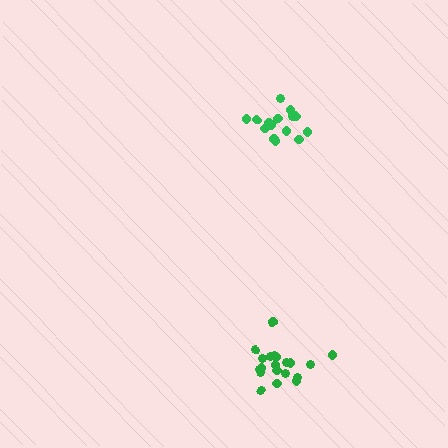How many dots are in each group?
Group 1: 17 dots, Group 2: 20 dots (37 total).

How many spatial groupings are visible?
There are 2 spatial groupings.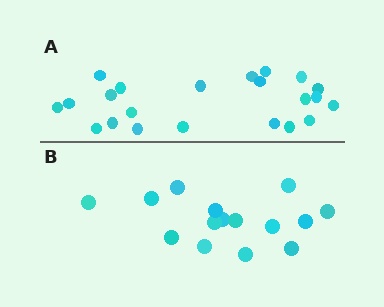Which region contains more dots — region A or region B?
Region A (the top region) has more dots.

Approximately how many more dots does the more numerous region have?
Region A has roughly 8 or so more dots than region B.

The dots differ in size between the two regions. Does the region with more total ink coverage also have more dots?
No. Region B has more total ink coverage because its dots are larger, but region A actually contains more individual dots. Total area can be misleading — the number of items is what matters here.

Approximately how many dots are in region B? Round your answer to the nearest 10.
About 20 dots. (The exact count is 15, which rounds to 20.)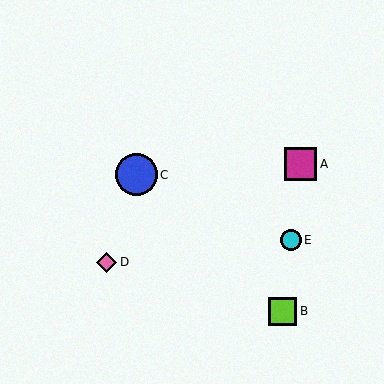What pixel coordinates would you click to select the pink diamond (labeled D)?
Click at (106, 262) to select the pink diamond D.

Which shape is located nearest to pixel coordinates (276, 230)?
The cyan circle (labeled E) at (291, 240) is nearest to that location.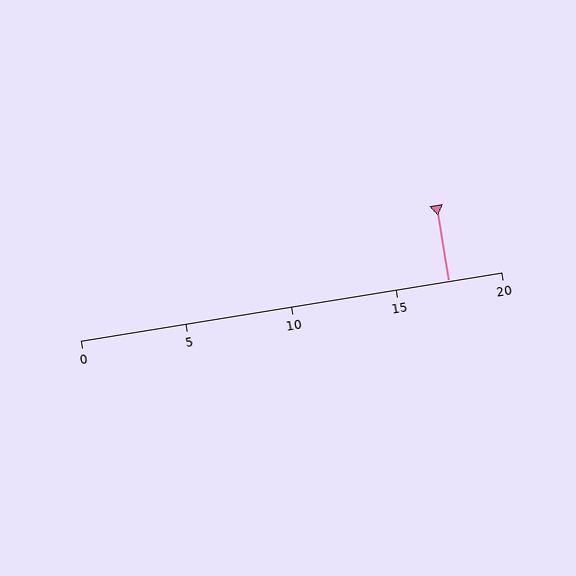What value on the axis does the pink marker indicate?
The marker indicates approximately 17.5.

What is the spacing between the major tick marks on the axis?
The major ticks are spaced 5 apart.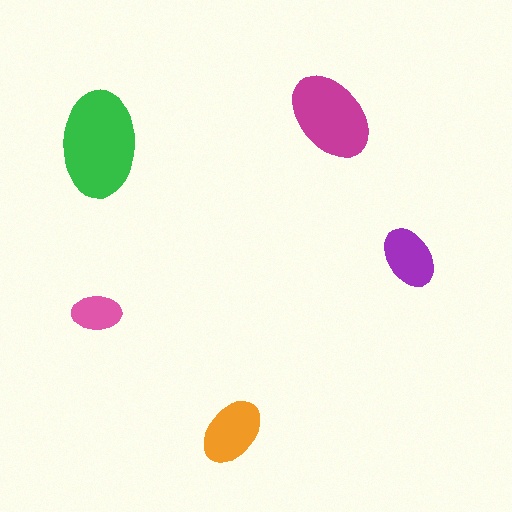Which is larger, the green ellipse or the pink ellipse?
The green one.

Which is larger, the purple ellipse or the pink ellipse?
The purple one.